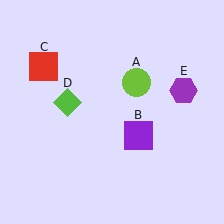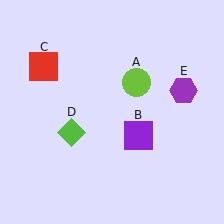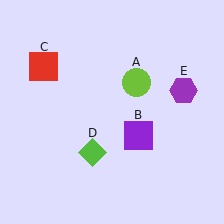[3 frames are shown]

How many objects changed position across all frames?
1 object changed position: lime diamond (object D).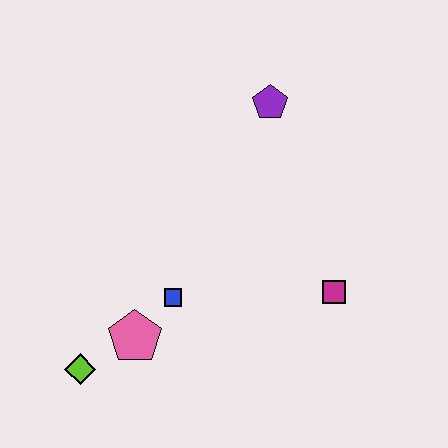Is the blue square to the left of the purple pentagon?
Yes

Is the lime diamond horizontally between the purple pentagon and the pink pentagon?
No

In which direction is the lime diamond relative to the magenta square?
The lime diamond is to the left of the magenta square.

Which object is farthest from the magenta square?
The lime diamond is farthest from the magenta square.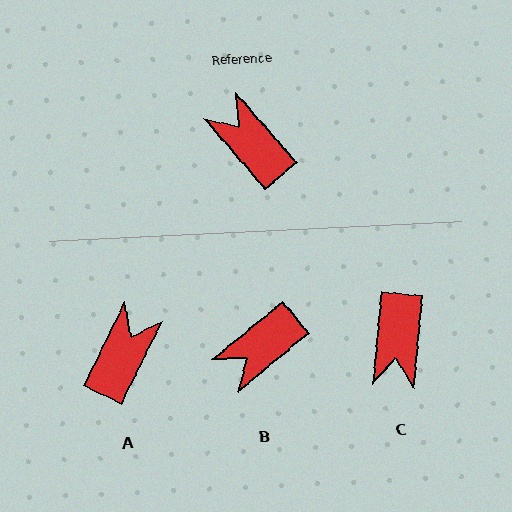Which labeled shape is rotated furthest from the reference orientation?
C, about 134 degrees away.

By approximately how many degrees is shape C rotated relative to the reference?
Approximately 134 degrees counter-clockwise.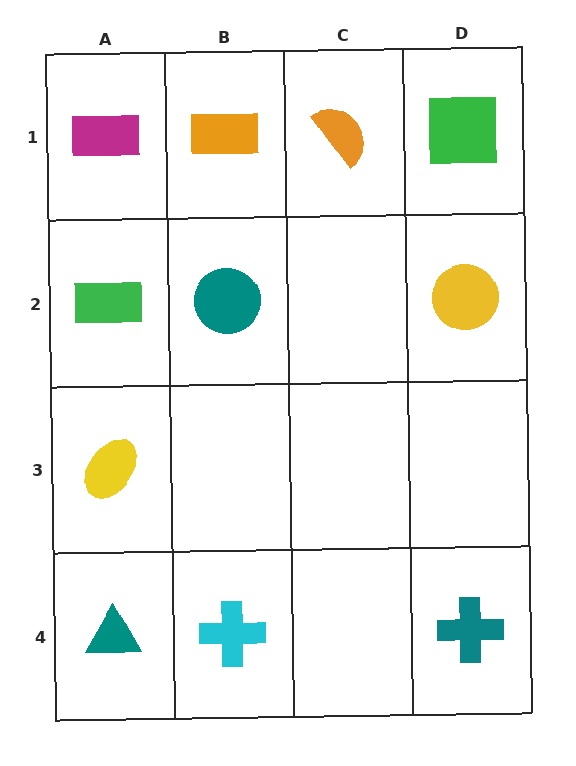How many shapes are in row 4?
3 shapes.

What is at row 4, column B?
A cyan cross.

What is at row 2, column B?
A teal circle.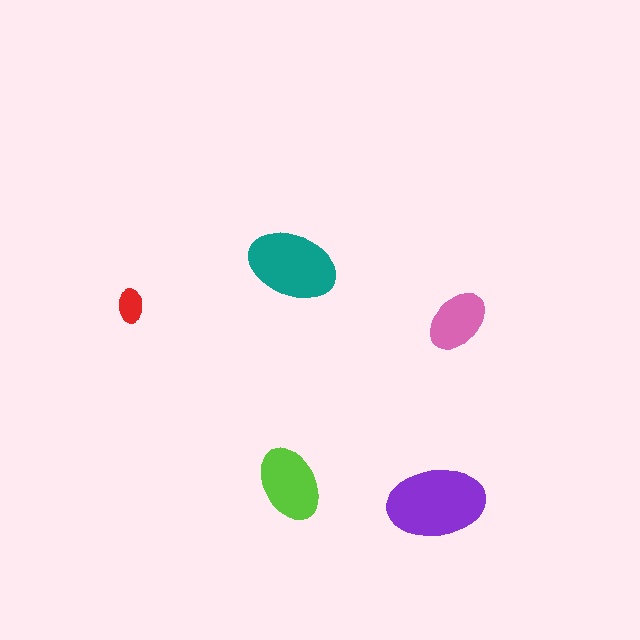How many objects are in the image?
There are 5 objects in the image.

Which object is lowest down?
The purple ellipse is bottommost.